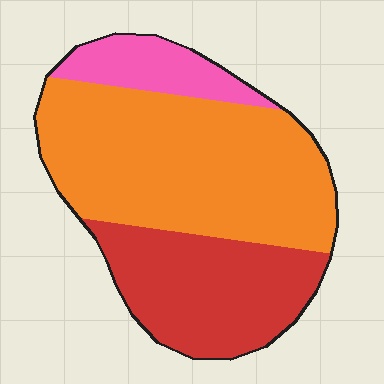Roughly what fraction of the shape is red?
Red takes up between a sixth and a third of the shape.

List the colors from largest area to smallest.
From largest to smallest: orange, red, pink.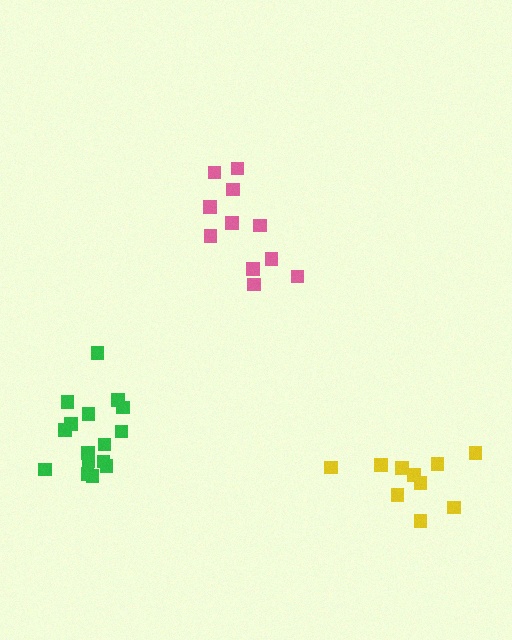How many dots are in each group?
Group 1: 16 dots, Group 2: 11 dots, Group 3: 10 dots (37 total).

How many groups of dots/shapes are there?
There are 3 groups.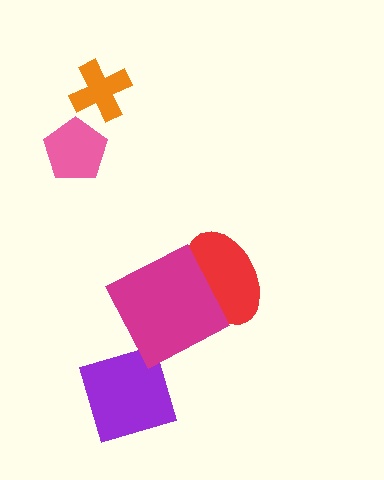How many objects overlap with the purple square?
0 objects overlap with the purple square.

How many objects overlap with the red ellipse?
1 object overlaps with the red ellipse.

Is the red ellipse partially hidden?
Yes, it is partially covered by another shape.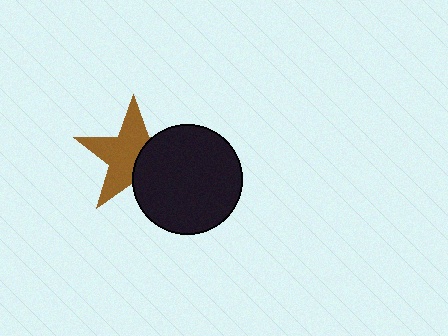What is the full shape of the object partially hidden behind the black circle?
The partially hidden object is a brown star.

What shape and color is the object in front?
The object in front is a black circle.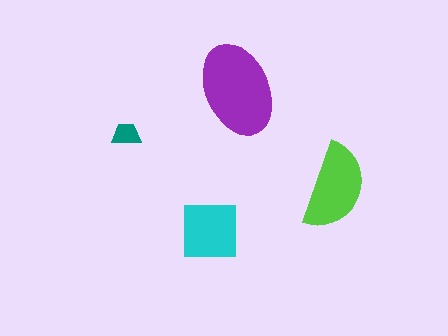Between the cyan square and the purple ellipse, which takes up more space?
The purple ellipse.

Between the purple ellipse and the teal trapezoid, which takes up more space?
The purple ellipse.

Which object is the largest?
The purple ellipse.